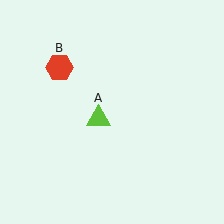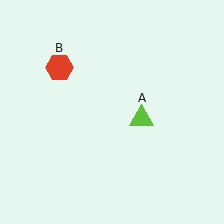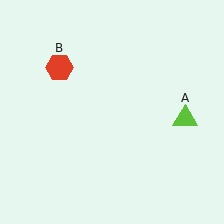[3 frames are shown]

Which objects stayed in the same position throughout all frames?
Red hexagon (object B) remained stationary.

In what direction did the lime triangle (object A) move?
The lime triangle (object A) moved right.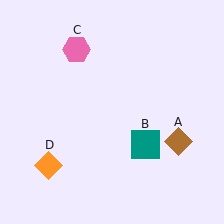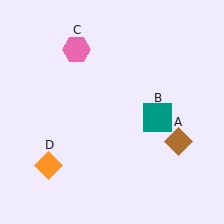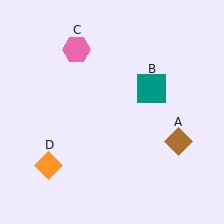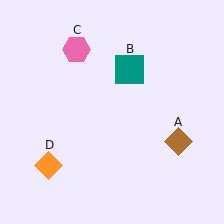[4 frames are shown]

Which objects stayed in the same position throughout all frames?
Brown diamond (object A) and pink hexagon (object C) and orange diamond (object D) remained stationary.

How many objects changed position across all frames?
1 object changed position: teal square (object B).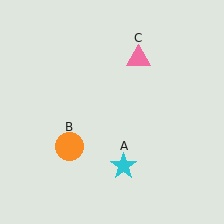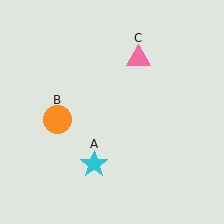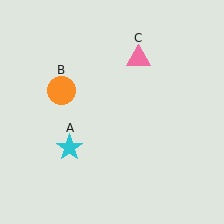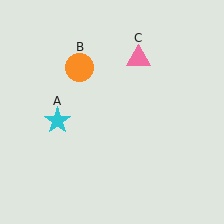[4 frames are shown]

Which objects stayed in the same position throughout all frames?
Pink triangle (object C) remained stationary.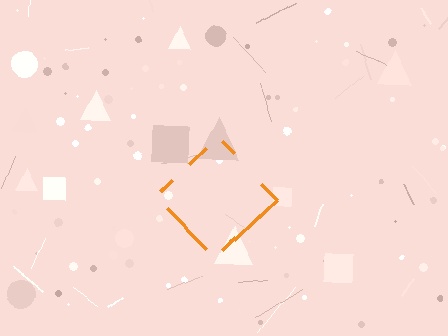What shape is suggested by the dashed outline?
The dashed outline suggests a diamond.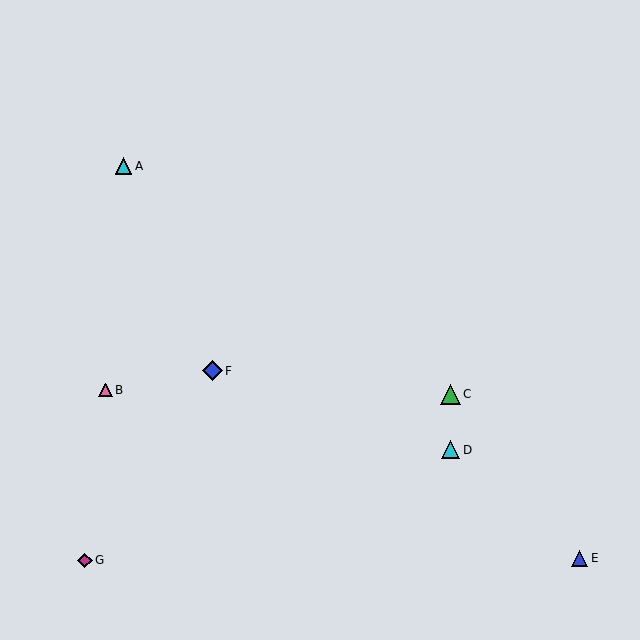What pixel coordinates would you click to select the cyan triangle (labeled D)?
Click at (451, 450) to select the cyan triangle D.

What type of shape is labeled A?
Shape A is a cyan triangle.